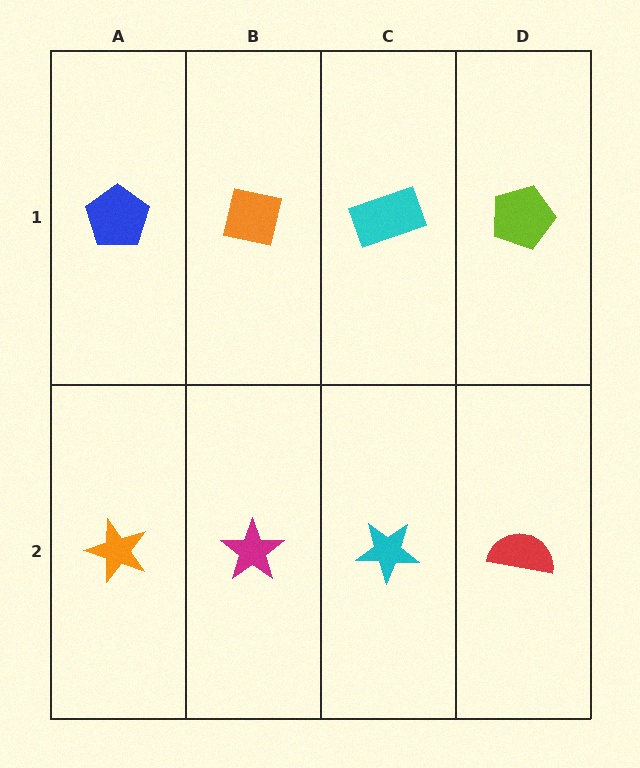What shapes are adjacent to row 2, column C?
A cyan rectangle (row 1, column C), a magenta star (row 2, column B), a red semicircle (row 2, column D).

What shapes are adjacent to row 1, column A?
An orange star (row 2, column A), an orange square (row 1, column B).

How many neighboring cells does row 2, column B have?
3.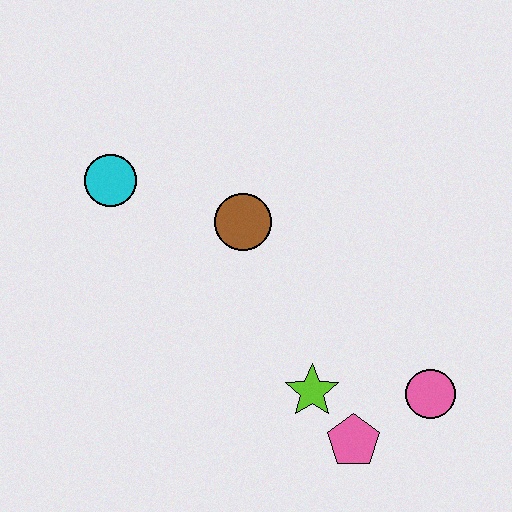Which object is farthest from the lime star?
The cyan circle is farthest from the lime star.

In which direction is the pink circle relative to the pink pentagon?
The pink circle is to the right of the pink pentagon.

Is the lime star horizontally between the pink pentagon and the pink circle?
No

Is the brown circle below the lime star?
No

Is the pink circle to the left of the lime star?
No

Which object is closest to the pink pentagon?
The lime star is closest to the pink pentagon.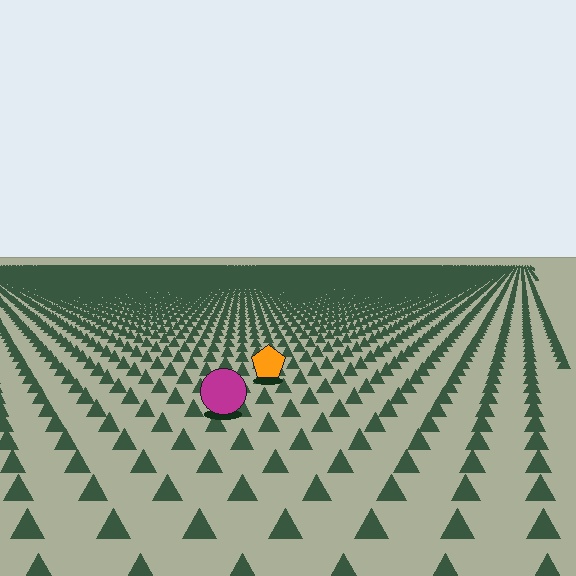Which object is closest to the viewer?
The magenta circle is closest. The texture marks near it are larger and more spread out.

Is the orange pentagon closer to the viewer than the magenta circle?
No. The magenta circle is closer — you can tell from the texture gradient: the ground texture is coarser near it.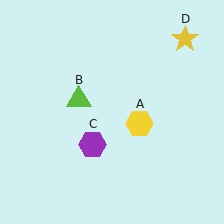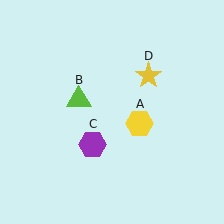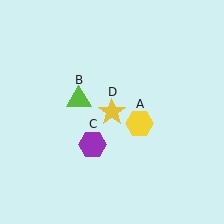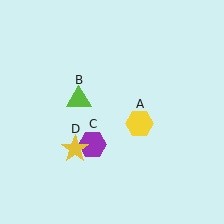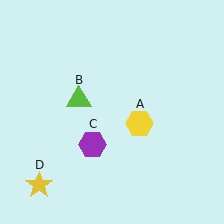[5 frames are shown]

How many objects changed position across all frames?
1 object changed position: yellow star (object D).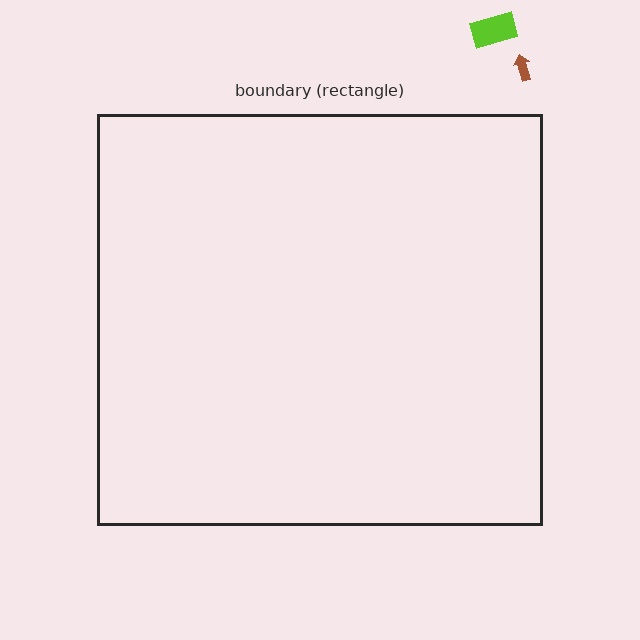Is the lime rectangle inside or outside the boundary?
Outside.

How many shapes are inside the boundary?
0 inside, 2 outside.